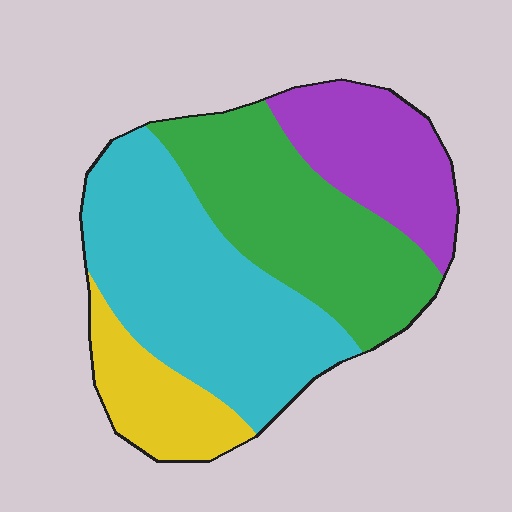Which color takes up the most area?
Cyan, at roughly 40%.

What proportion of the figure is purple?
Purple takes up about one fifth (1/5) of the figure.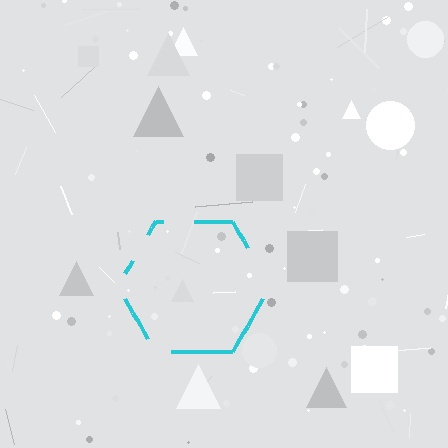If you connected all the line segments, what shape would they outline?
They would outline a hexagon.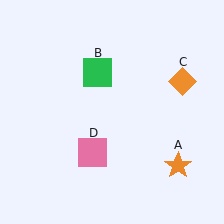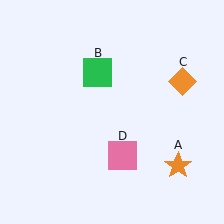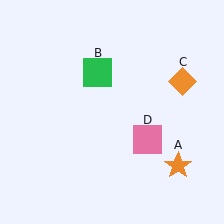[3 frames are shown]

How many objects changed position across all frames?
1 object changed position: pink square (object D).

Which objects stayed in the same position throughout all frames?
Orange star (object A) and green square (object B) and orange diamond (object C) remained stationary.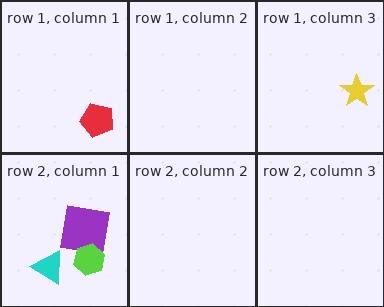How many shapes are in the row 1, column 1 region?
1.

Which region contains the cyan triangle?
The row 2, column 1 region.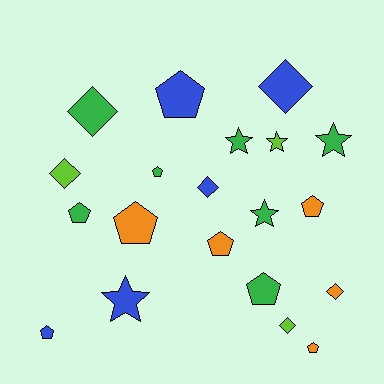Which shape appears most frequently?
Pentagon, with 9 objects.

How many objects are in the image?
There are 20 objects.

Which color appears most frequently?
Green, with 7 objects.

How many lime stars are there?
There is 1 lime star.